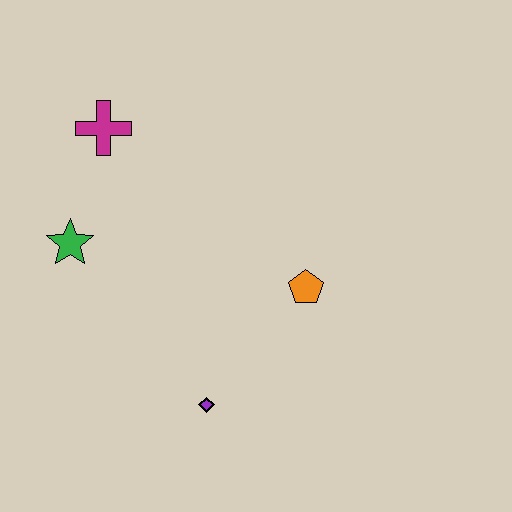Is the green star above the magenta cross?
No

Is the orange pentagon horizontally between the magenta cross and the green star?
No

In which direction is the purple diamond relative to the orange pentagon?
The purple diamond is below the orange pentagon.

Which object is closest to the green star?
The magenta cross is closest to the green star.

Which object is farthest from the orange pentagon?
The magenta cross is farthest from the orange pentagon.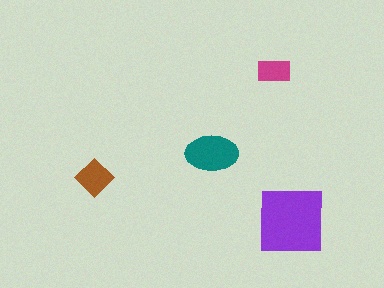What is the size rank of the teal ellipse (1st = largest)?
2nd.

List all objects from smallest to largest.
The magenta rectangle, the brown diamond, the teal ellipse, the purple square.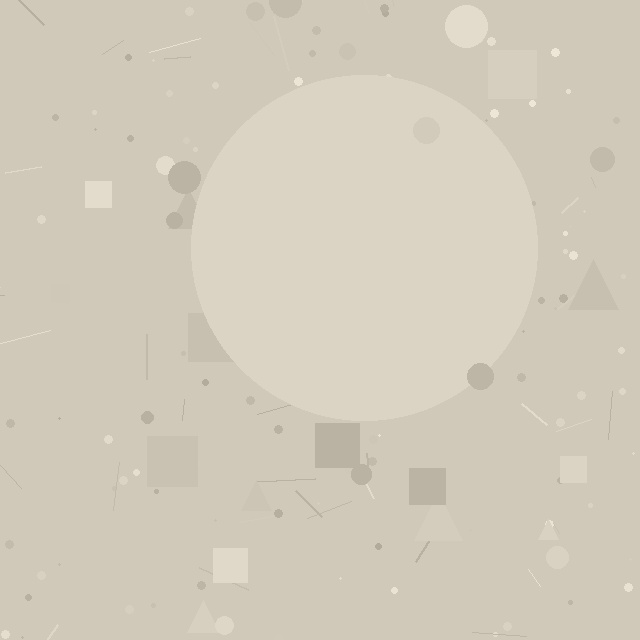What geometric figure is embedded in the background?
A circle is embedded in the background.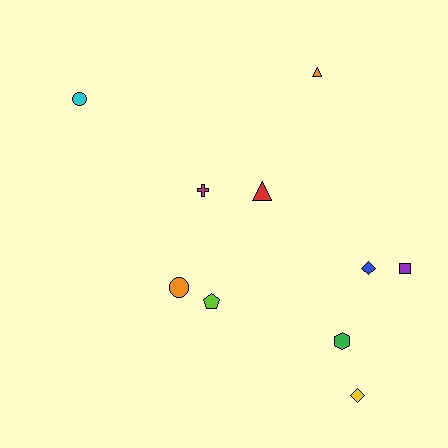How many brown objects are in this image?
There are no brown objects.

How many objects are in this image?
There are 10 objects.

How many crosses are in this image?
There is 1 cross.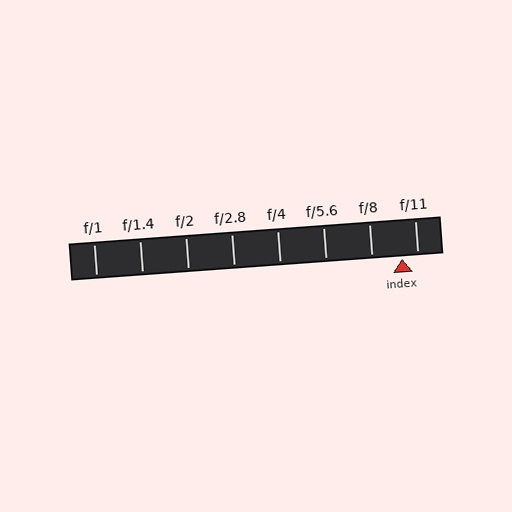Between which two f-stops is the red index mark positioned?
The index mark is between f/8 and f/11.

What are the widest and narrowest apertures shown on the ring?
The widest aperture shown is f/1 and the narrowest is f/11.